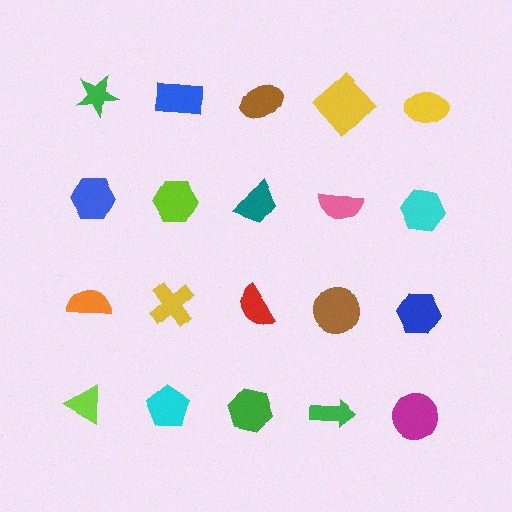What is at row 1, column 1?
A green star.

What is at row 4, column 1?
A lime triangle.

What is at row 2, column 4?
A pink semicircle.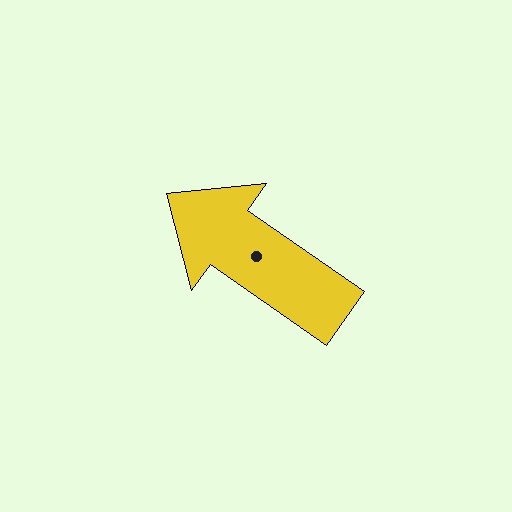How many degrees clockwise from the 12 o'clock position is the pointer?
Approximately 305 degrees.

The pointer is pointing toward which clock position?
Roughly 10 o'clock.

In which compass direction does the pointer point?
Northwest.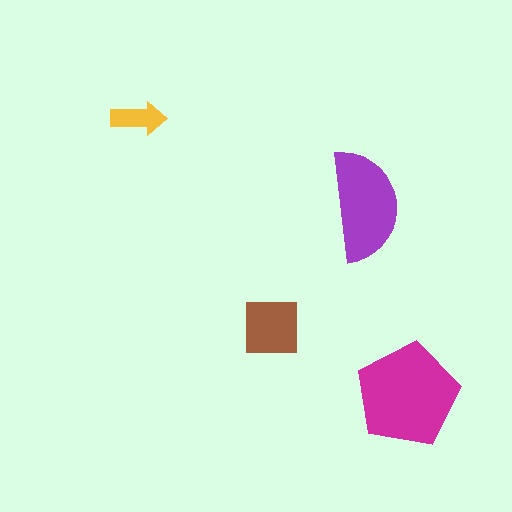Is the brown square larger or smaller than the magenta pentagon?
Smaller.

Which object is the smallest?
The yellow arrow.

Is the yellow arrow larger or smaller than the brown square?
Smaller.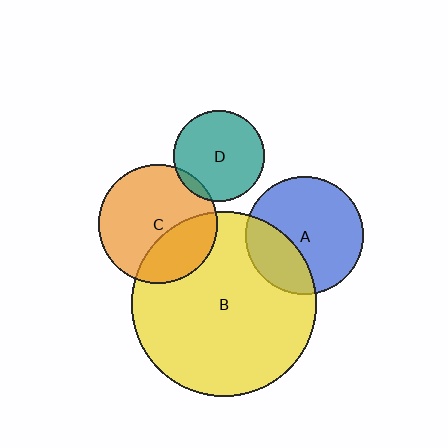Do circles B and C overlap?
Yes.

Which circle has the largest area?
Circle B (yellow).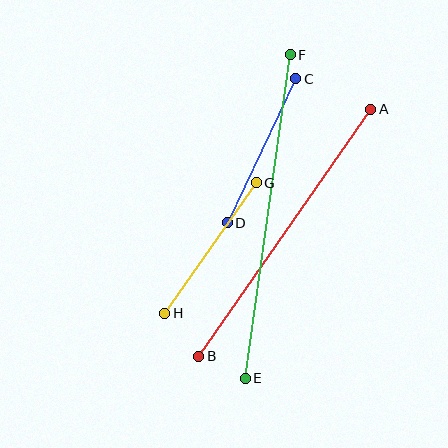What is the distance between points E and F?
The distance is approximately 327 pixels.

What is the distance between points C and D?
The distance is approximately 159 pixels.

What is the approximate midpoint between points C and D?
The midpoint is at approximately (261, 151) pixels.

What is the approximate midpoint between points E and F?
The midpoint is at approximately (268, 217) pixels.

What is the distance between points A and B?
The distance is approximately 301 pixels.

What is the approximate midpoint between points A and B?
The midpoint is at approximately (285, 233) pixels.